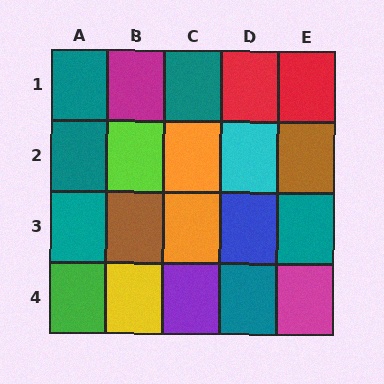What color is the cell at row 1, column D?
Red.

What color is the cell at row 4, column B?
Yellow.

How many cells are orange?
2 cells are orange.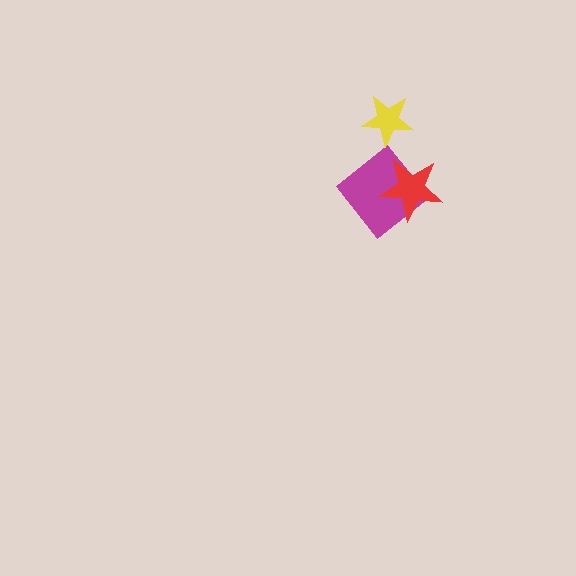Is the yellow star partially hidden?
No, no other shape covers it.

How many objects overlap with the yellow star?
0 objects overlap with the yellow star.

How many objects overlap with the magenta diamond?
1 object overlaps with the magenta diamond.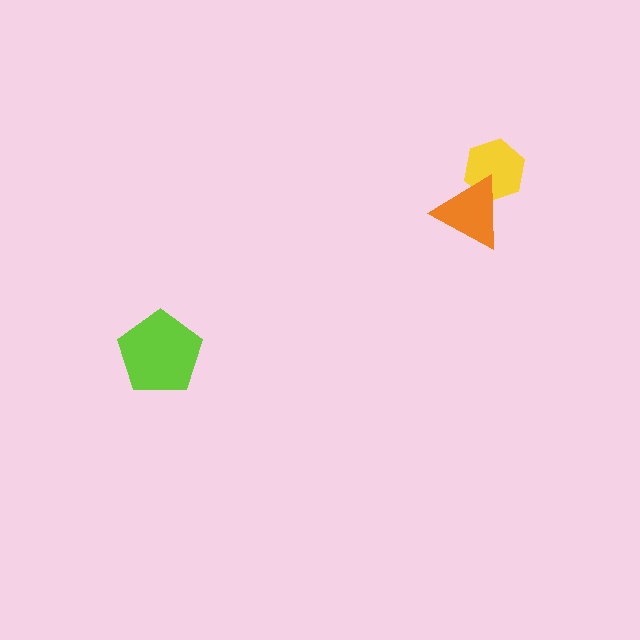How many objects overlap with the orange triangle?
1 object overlaps with the orange triangle.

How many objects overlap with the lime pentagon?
0 objects overlap with the lime pentagon.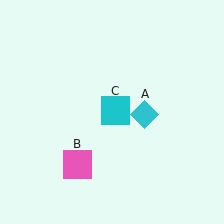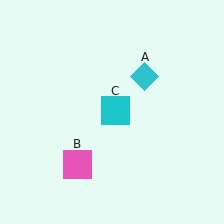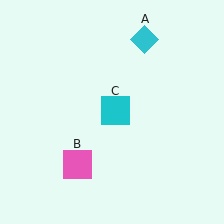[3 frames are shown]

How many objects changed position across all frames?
1 object changed position: cyan diamond (object A).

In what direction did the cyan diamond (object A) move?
The cyan diamond (object A) moved up.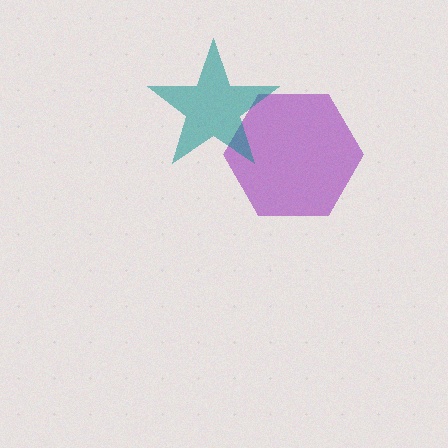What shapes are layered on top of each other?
The layered shapes are: a purple hexagon, a teal star.